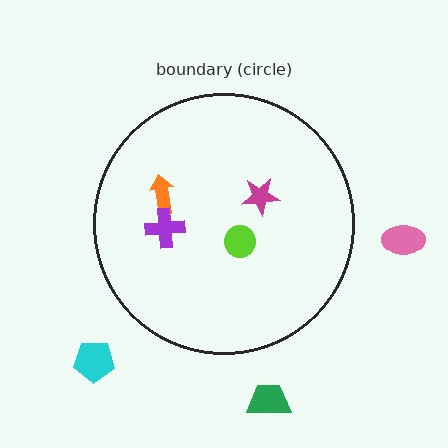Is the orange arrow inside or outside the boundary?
Inside.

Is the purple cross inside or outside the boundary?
Inside.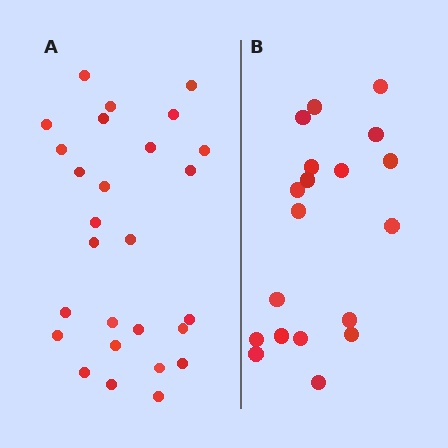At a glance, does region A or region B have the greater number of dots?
Region A (the left region) has more dots.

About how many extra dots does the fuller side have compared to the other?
Region A has roughly 8 or so more dots than region B.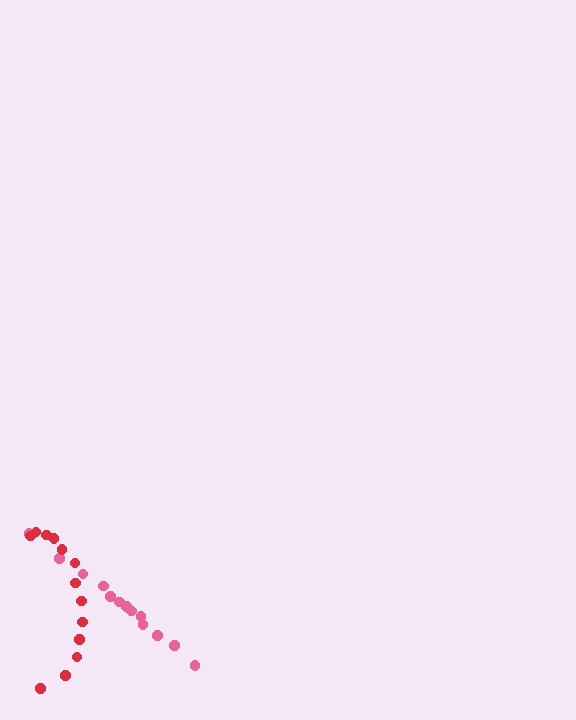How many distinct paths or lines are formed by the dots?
There are 2 distinct paths.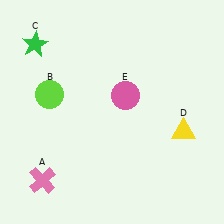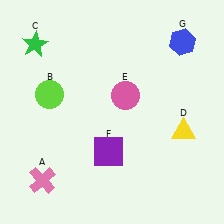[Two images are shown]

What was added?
A purple square (F), a blue hexagon (G) were added in Image 2.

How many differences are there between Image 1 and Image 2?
There are 2 differences between the two images.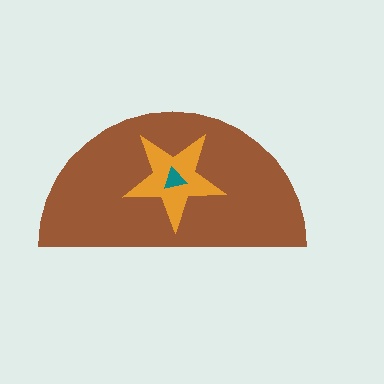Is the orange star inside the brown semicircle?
Yes.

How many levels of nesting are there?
3.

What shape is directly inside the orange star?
The teal triangle.